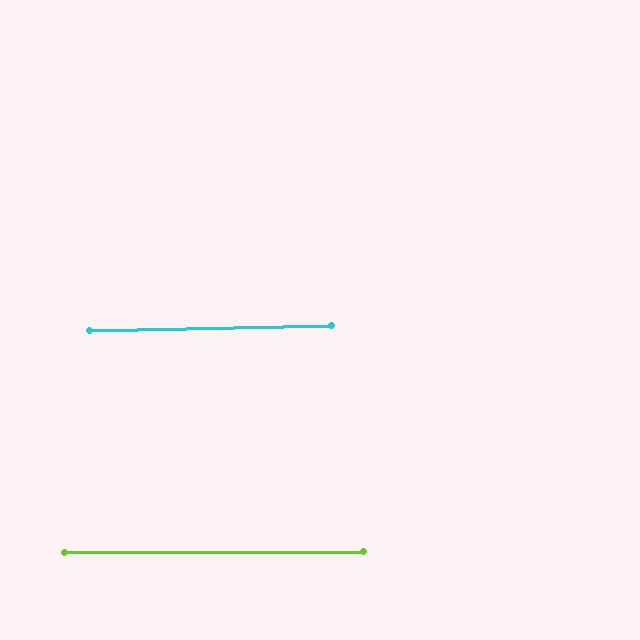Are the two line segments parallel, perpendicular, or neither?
Parallel — their directions differ by only 1.0°.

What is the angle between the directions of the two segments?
Approximately 1 degree.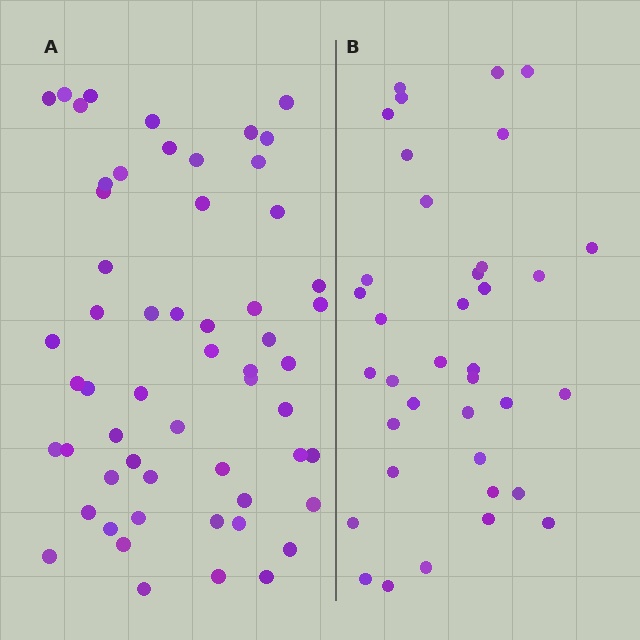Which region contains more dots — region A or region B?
Region A (the left region) has more dots.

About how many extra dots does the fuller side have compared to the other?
Region A has approximately 20 more dots than region B.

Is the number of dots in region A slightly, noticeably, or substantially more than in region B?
Region A has substantially more. The ratio is roughly 1.5 to 1.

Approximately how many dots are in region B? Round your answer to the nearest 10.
About 40 dots. (The exact count is 37, which rounds to 40.)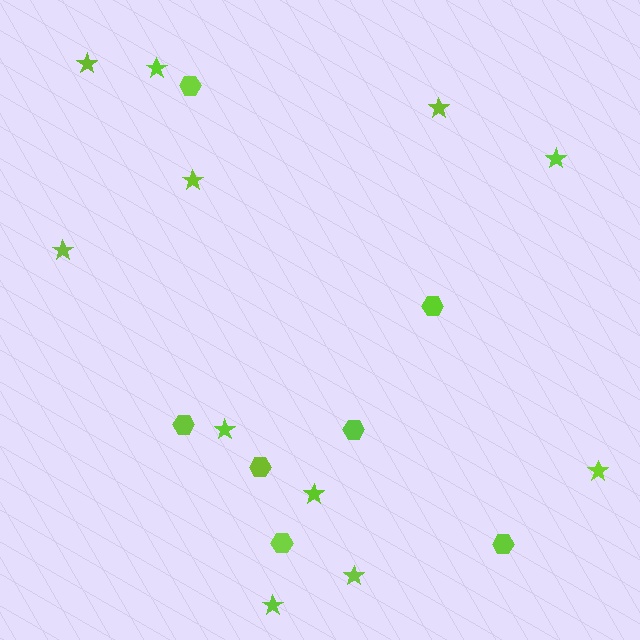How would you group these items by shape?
There are 2 groups: one group of hexagons (7) and one group of stars (11).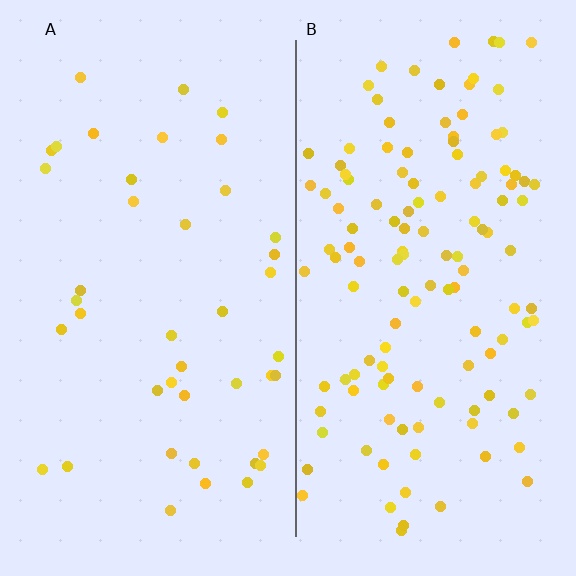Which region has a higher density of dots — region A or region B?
B (the right).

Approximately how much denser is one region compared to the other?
Approximately 3.0× — region B over region A.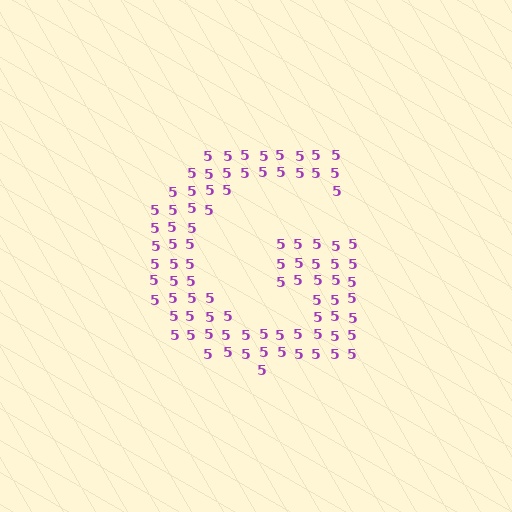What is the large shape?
The large shape is the letter G.